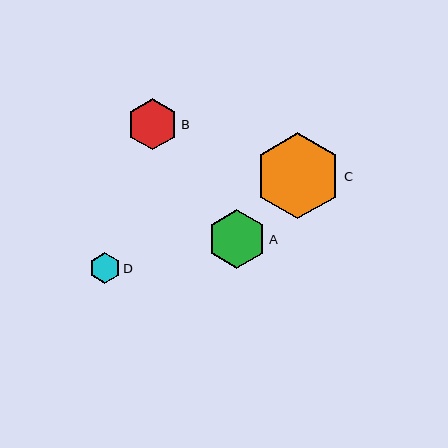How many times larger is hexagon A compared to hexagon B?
Hexagon A is approximately 1.2 times the size of hexagon B.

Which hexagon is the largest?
Hexagon C is the largest with a size of approximately 86 pixels.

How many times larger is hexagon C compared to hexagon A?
Hexagon C is approximately 1.5 times the size of hexagon A.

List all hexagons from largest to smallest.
From largest to smallest: C, A, B, D.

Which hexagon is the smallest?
Hexagon D is the smallest with a size of approximately 31 pixels.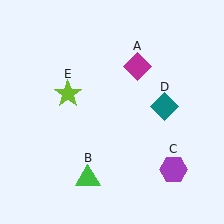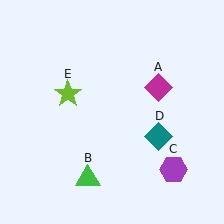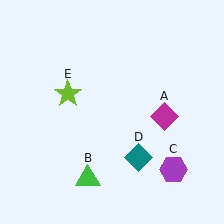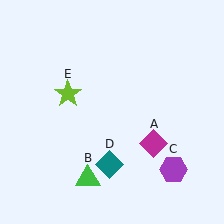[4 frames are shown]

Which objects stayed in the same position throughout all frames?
Green triangle (object B) and purple hexagon (object C) and lime star (object E) remained stationary.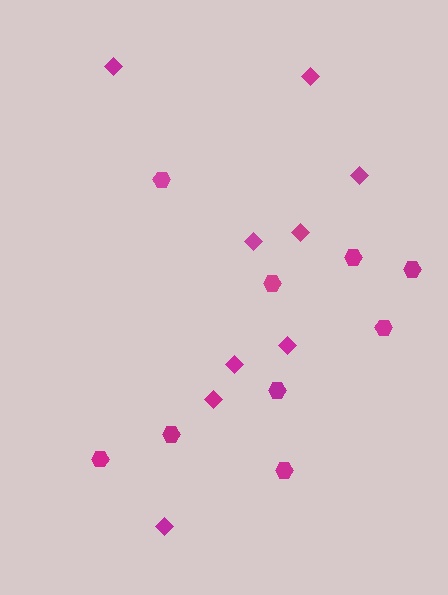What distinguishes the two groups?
There are 2 groups: one group of diamonds (9) and one group of hexagons (9).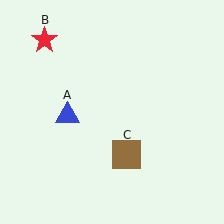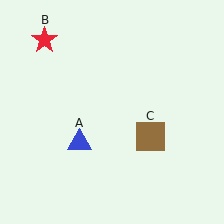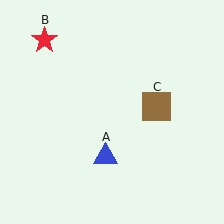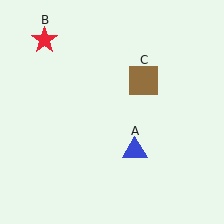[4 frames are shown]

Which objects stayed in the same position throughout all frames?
Red star (object B) remained stationary.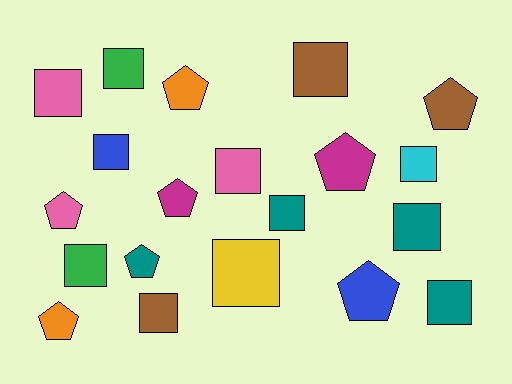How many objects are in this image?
There are 20 objects.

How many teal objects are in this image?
There are 4 teal objects.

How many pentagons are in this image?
There are 8 pentagons.